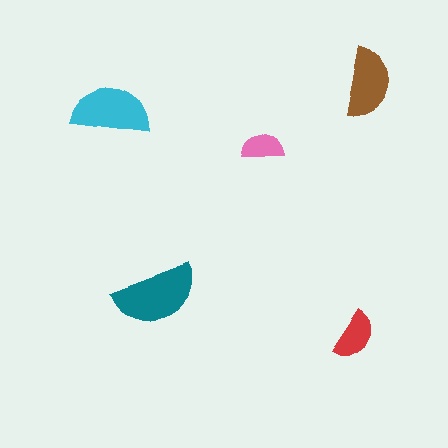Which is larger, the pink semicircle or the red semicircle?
The red one.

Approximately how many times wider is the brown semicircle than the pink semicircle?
About 1.5 times wider.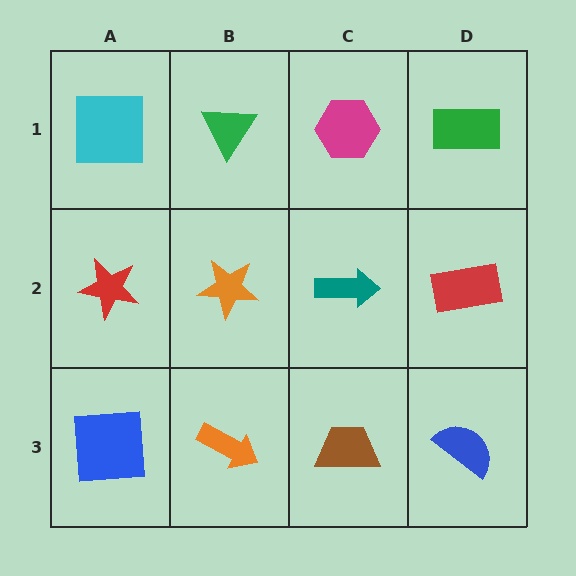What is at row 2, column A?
A red star.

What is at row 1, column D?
A green rectangle.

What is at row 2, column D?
A red rectangle.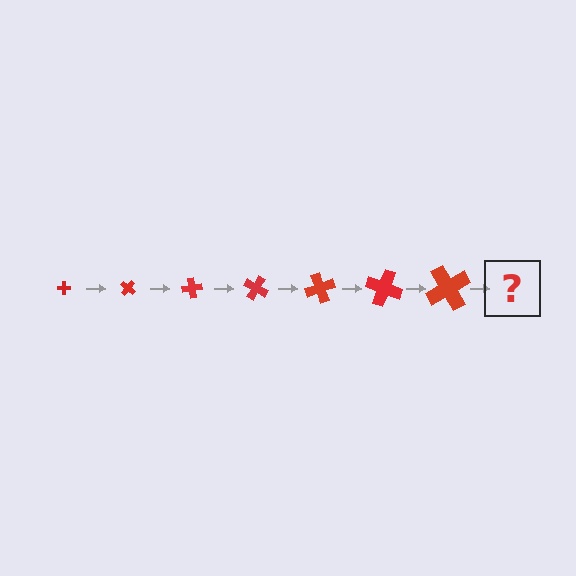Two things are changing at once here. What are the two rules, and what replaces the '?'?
The two rules are that the cross grows larger each step and it rotates 40 degrees each step. The '?' should be a cross, larger than the previous one and rotated 280 degrees from the start.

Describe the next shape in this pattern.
It should be a cross, larger than the previous one and rotated 280 degrees from the start.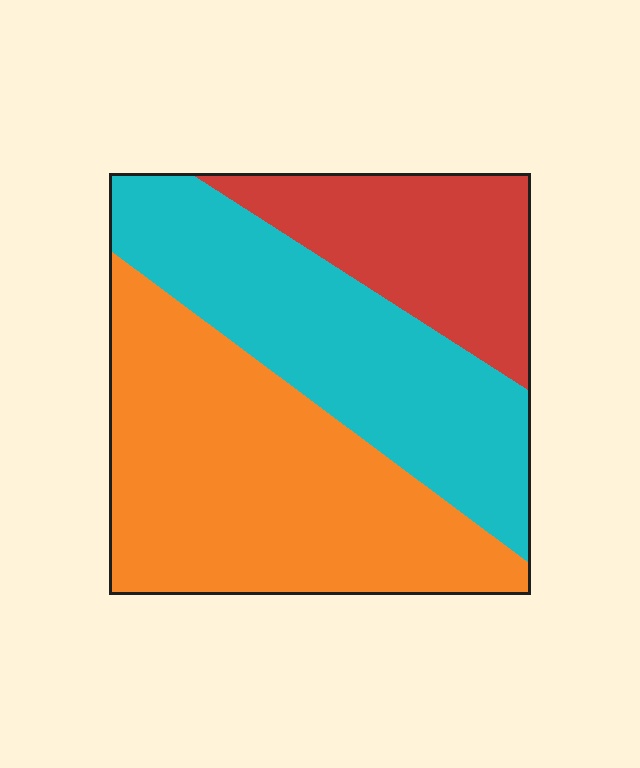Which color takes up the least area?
Red, at roughly 20%.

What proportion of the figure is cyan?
Cyan takes up about one third (1/3) of the figure.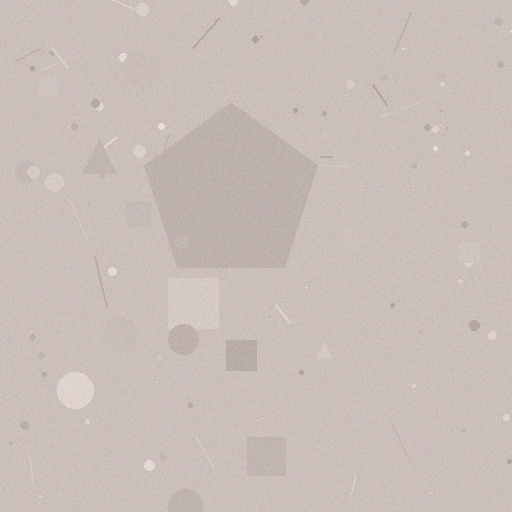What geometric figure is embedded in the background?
A pentagon is embedded in the background.